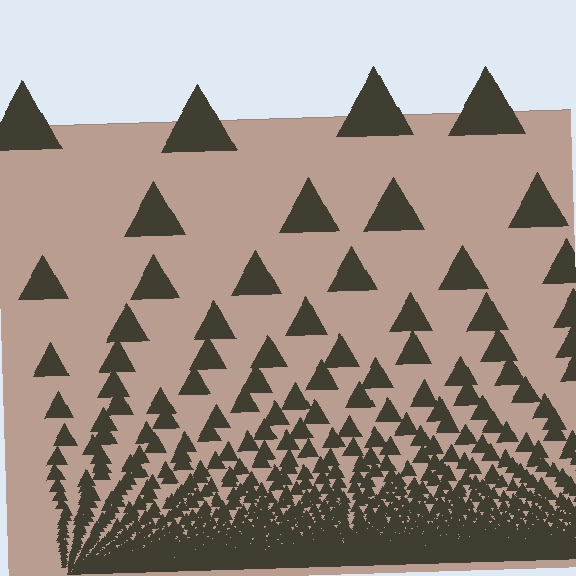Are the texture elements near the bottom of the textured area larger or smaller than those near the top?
Smaller. The gradient is inverted — elements near the bottom are smaller and denser.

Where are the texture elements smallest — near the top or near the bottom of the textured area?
Near the bottom.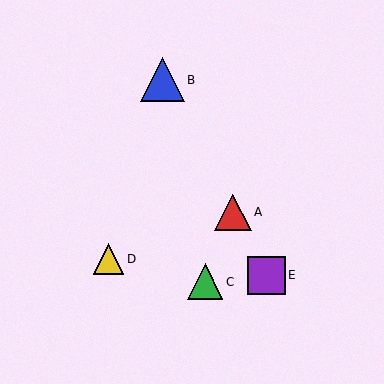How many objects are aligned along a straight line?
3 objects (A, B, E) are aligned along a straight line.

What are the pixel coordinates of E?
Object E is at (266, 275).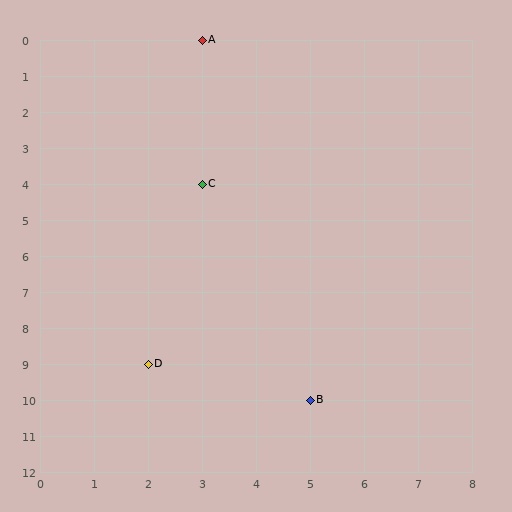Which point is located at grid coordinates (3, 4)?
Point C is at (3, 4).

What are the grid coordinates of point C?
Point C is at grid coordinates (3, 4).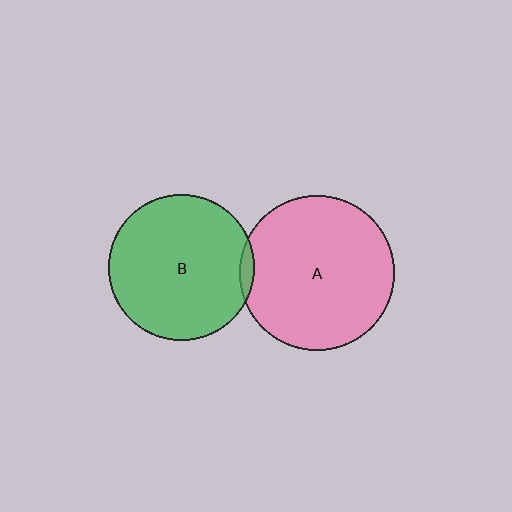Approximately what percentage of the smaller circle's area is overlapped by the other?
Approximately 5%.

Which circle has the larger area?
Circle A (pink).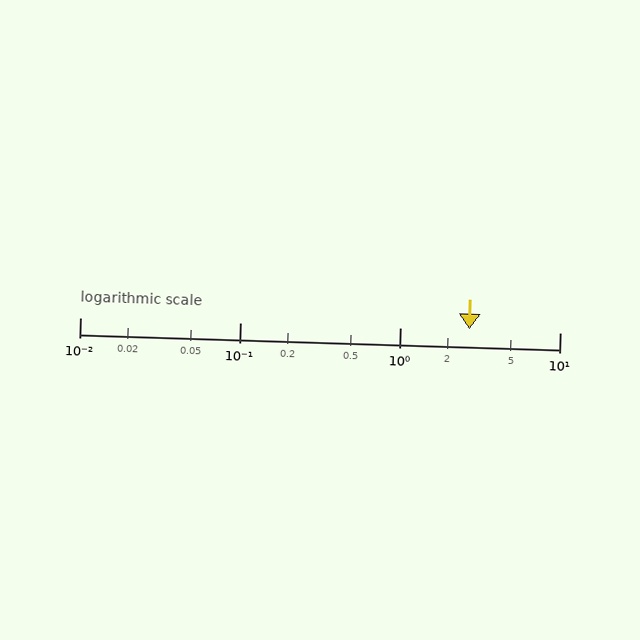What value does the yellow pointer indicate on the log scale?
The pointer indicates approximately 2.7.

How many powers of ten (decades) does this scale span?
The scale spans 3 decades, from 0.01 to 10.